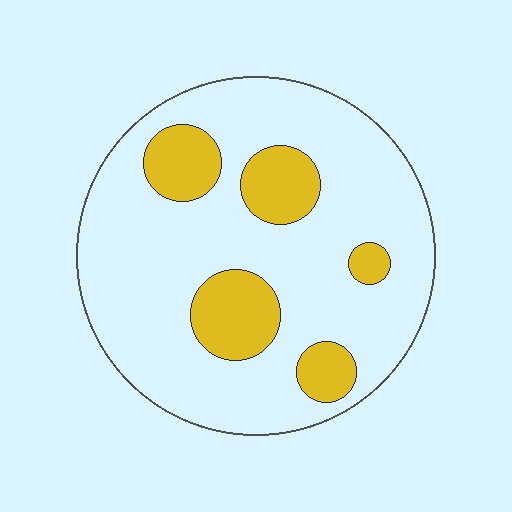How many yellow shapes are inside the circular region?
5.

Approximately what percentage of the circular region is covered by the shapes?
Approximately 20%.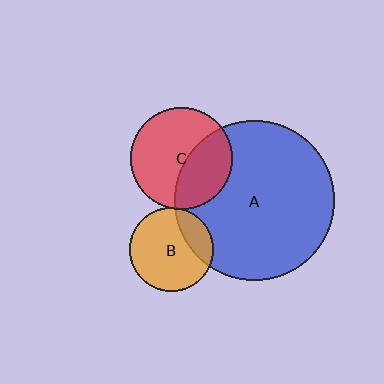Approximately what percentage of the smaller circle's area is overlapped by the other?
Approximately 5%.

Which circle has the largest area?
Circle A (blue).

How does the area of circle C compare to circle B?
Approximately 1.5 times.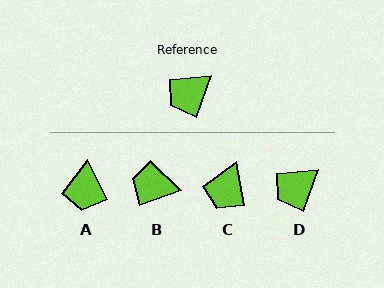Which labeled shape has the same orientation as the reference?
D.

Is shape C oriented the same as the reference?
No, it is off by about 31 degrees.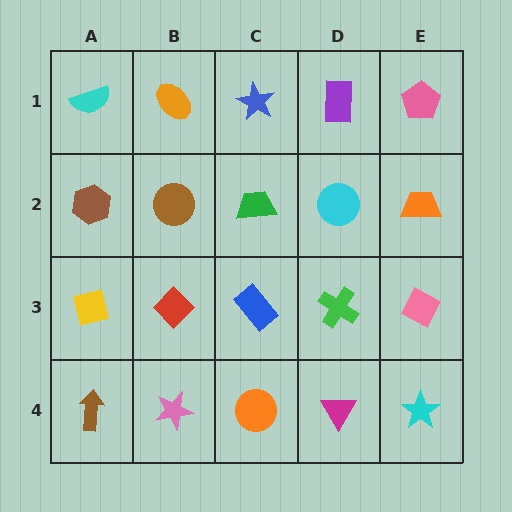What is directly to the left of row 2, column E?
A cyan circle.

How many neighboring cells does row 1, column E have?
2.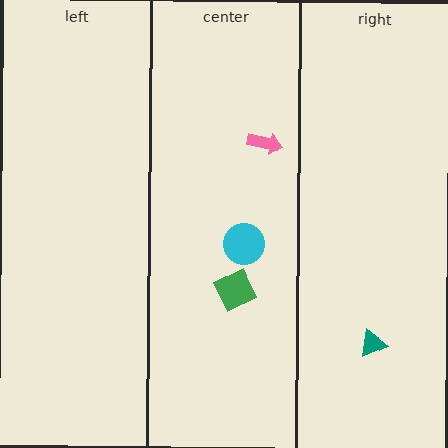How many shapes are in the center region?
3.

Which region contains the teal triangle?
The right region.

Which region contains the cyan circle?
The center region.